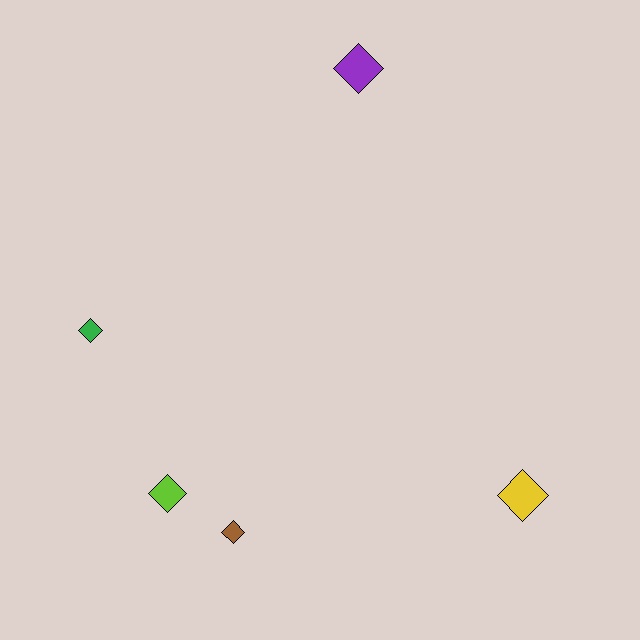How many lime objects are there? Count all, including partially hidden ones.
There is 1 lime object.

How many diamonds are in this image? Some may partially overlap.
There are 5 diamonds.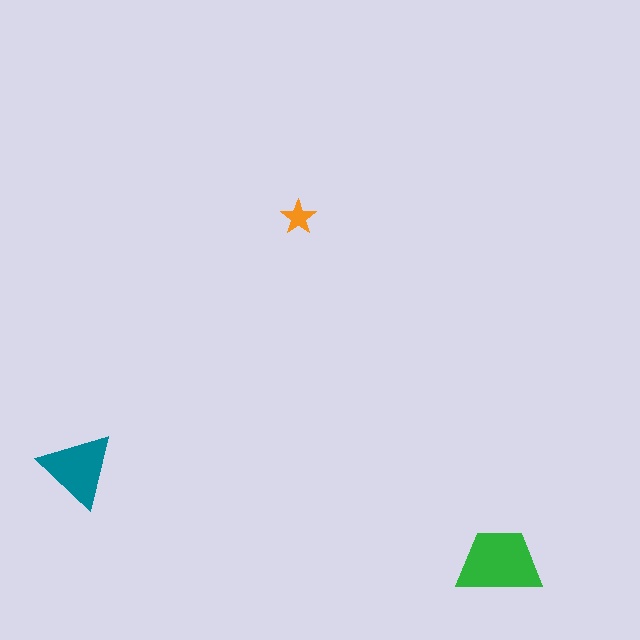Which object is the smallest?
The orange star.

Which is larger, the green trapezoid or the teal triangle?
The green trapezoid.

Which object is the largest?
The green trapezoid.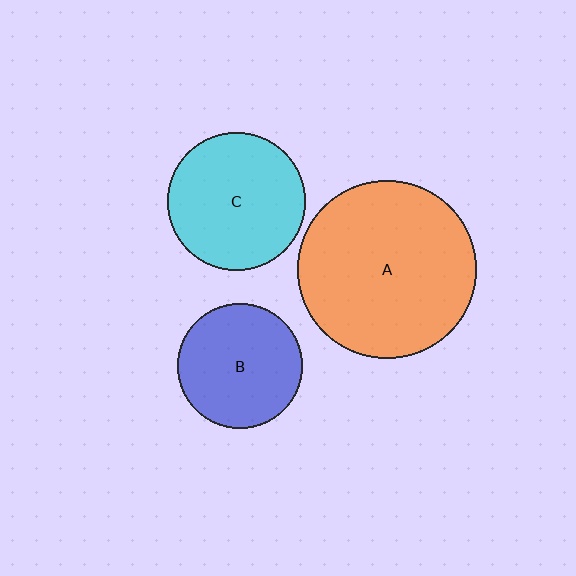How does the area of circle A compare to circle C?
Approximately 1.7 times.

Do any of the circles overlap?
No, none of the circles overlap.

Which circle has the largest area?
Circle A (orange).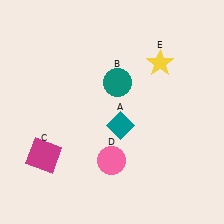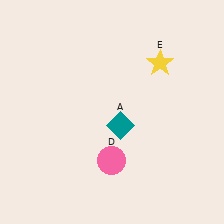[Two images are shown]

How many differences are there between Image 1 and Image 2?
There are 2 differences between the two images.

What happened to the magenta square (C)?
The magenta square (C) was removed in Image 2. It was in the bottom-left area of Image 1.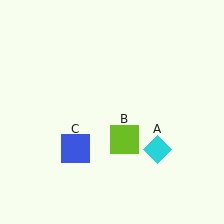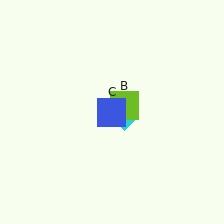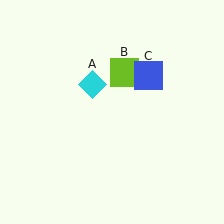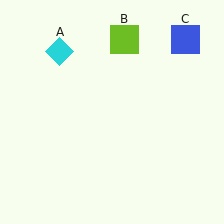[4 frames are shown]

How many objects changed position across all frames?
3 objects changed position: cyan diamond (object A), lime square (object B), blue square (object C).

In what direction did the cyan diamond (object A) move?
The cyan diamond (object A) moved up and to the left.